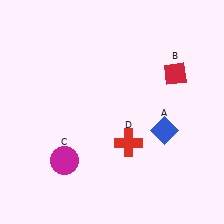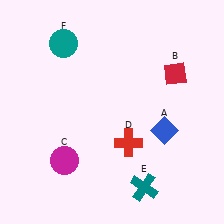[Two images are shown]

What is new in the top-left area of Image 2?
A teal circle (F) was added in the top-left area of Image 2.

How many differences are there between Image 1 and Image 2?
There are 2 differences between the two images.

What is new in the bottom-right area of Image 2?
A teal cross (E) was added in the bottom-right area of Image 2.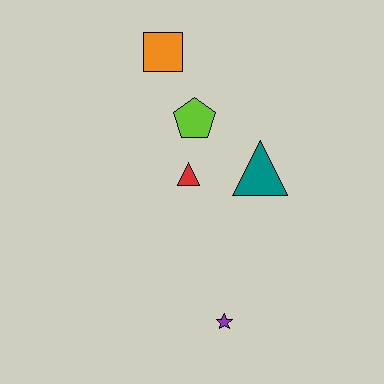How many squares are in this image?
There is 1 square.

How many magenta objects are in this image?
There are no magenta objects.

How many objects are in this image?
There are 5 objects.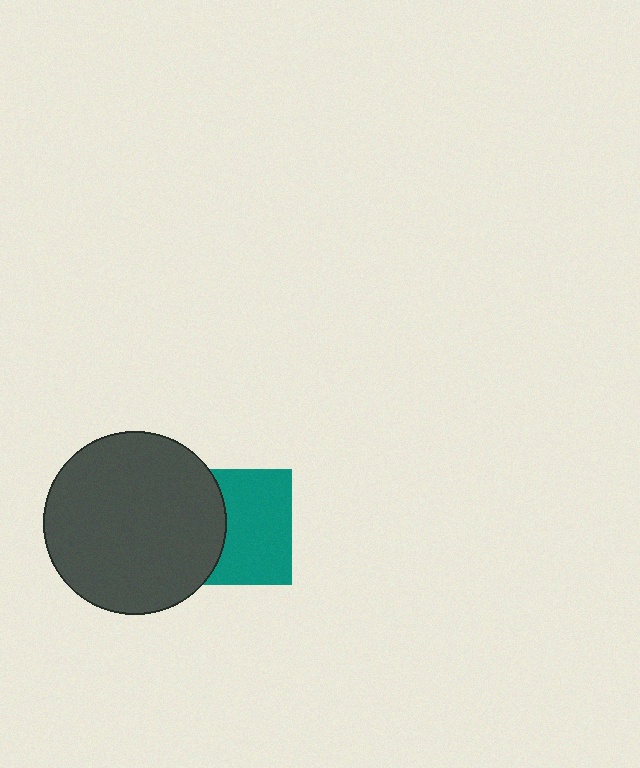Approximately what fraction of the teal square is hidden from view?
Roughly 38% of the teal square is hidden behind the dark gray circle.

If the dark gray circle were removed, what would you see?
You would see the complete teal square.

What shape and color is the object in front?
The object in front is a dark gray circle.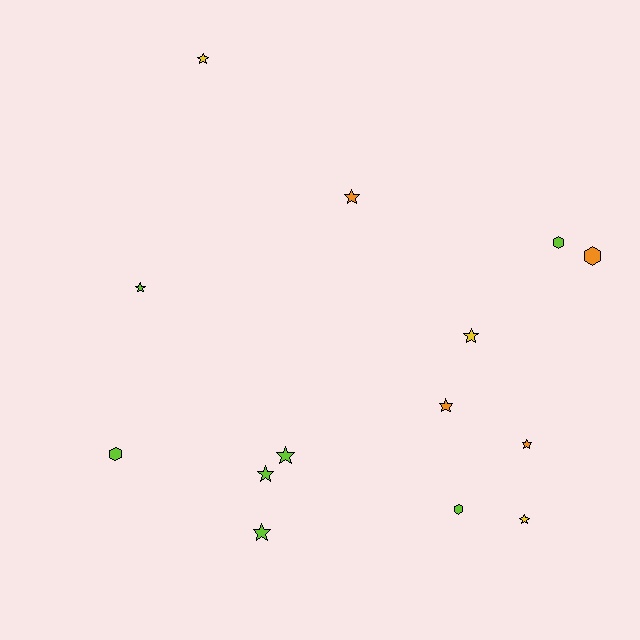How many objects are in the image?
There are 14 objects.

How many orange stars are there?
There are 3 orange stars.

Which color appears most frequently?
Lime, with 7 objects.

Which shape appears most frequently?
Star, with 10 objects.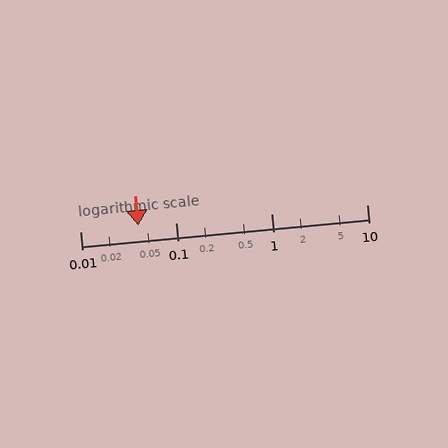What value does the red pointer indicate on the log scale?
The pointer indicates approximately 0.041.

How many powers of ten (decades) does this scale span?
The scale spans 3 decades, from 0.01 to 10.